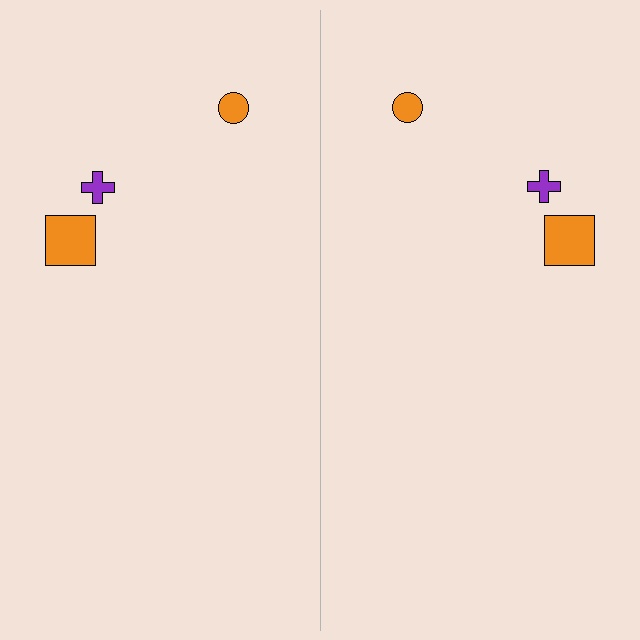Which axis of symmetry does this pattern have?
The pattern has a vertical axis of symmetry running through the center of the image.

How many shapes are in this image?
There are 6 shapes in this image.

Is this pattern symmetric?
Yes, this pattern has bilateral (reflection) symmetry.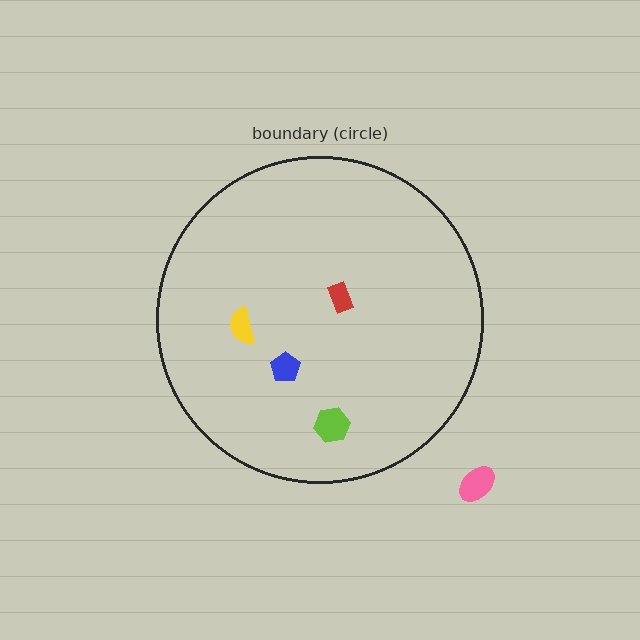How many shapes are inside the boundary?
4 inside, 1 outside.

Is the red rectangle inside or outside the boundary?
Inside.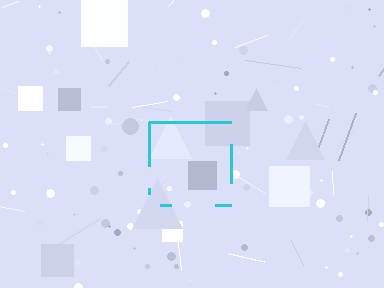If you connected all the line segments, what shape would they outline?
They would outline a square.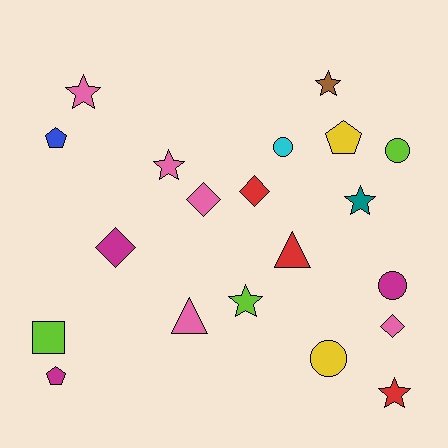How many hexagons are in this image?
There are no hexagons.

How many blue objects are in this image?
There is 1 blue object.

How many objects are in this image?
There are 20 objects.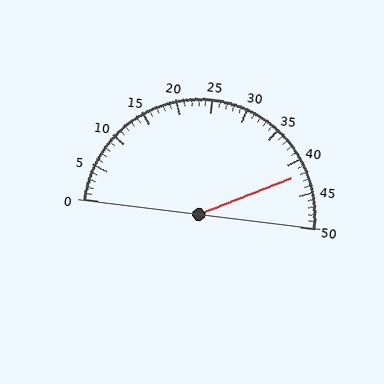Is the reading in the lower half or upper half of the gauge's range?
The reading is in the upper half of the range (0 to 50).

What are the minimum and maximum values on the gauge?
The gauge ranges from 0 to 50.